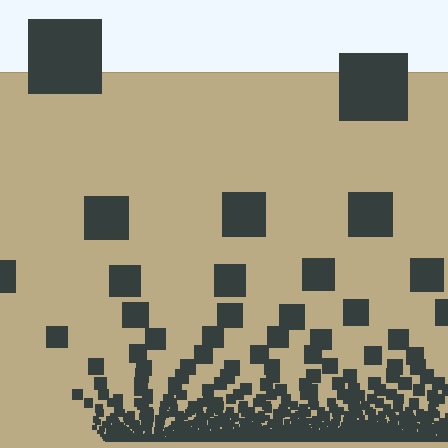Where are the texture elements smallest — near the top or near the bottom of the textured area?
Near the bottom.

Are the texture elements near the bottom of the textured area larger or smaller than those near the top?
Smaller. The gradient is inverted — elements near the bottom are smaller and denser.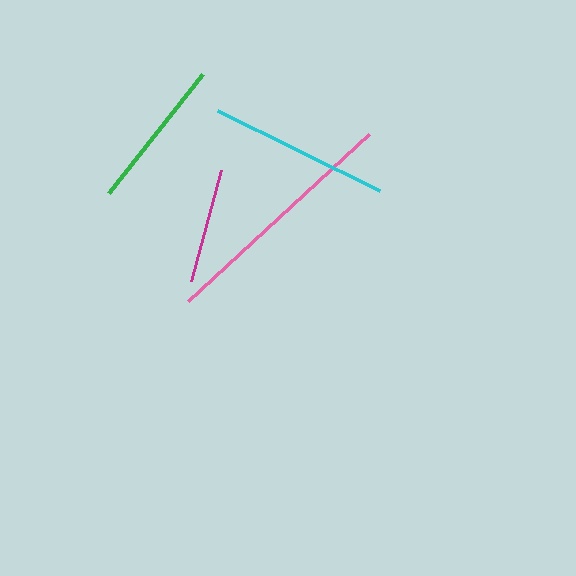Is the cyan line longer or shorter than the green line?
The cyan line is longer than the green line.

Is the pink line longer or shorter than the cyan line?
The pink line is longer than the cyan line.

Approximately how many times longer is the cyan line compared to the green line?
The cyan line is approximately 1.2 times the length of the green line.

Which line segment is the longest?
The pink line is the longest at approximately 246 pixels.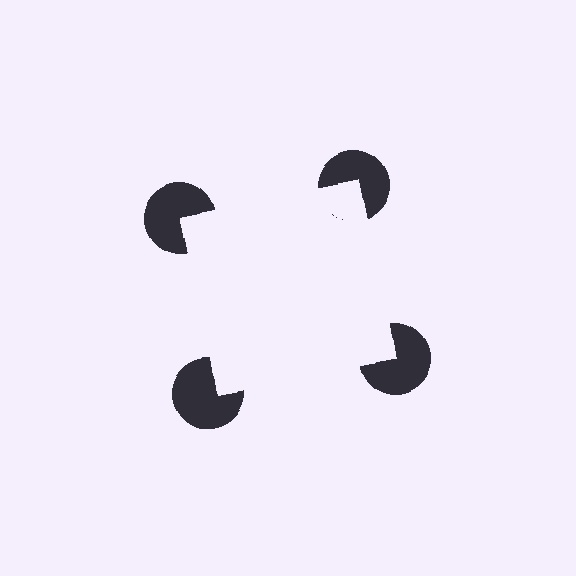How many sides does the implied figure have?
4 sides.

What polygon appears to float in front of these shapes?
An illusory square — its edges are inferred from the aligned wedge cuts in the pac-man discs, not physically drawn.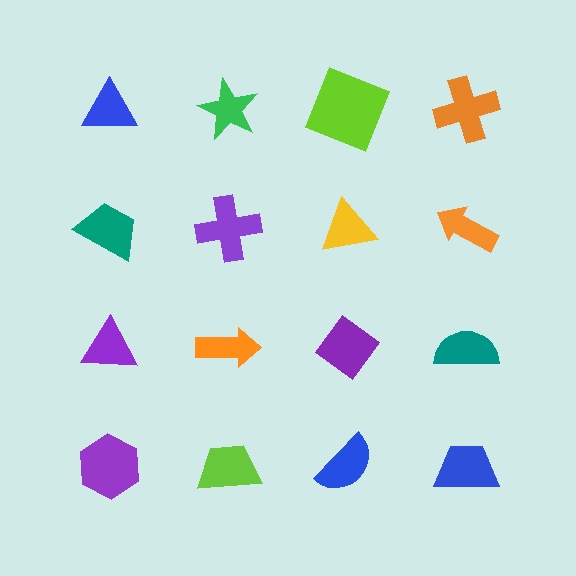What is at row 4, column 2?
A lime trapezoid.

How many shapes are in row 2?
4 shapes.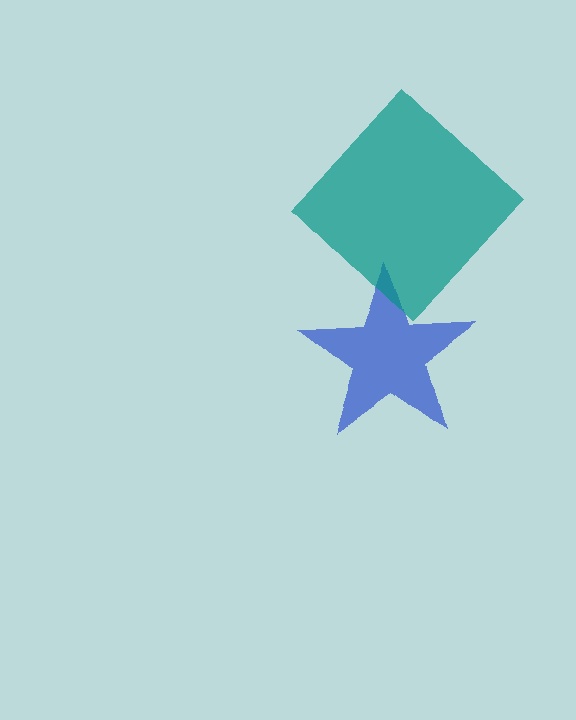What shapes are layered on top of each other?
The layered shapes are: a blue star, a teal diamond.